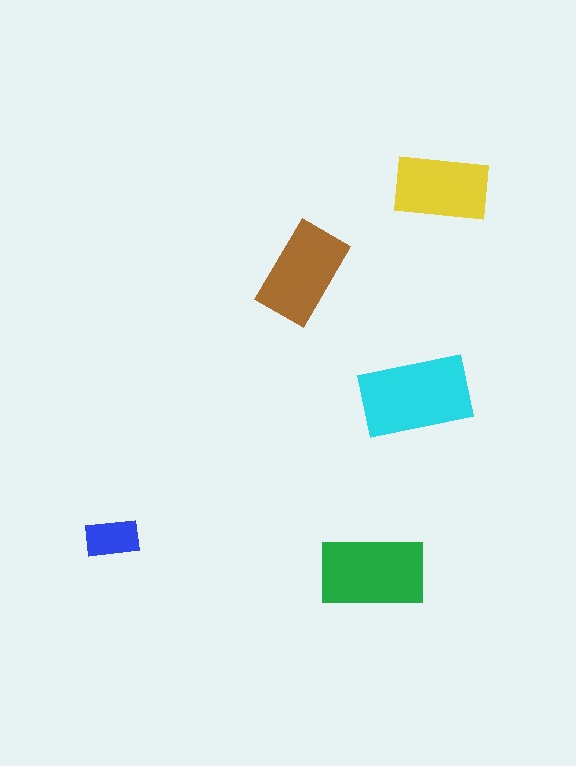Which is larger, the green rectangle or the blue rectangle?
The green one.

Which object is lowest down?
The green rectangle is bottommost.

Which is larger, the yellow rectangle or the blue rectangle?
The yellow one.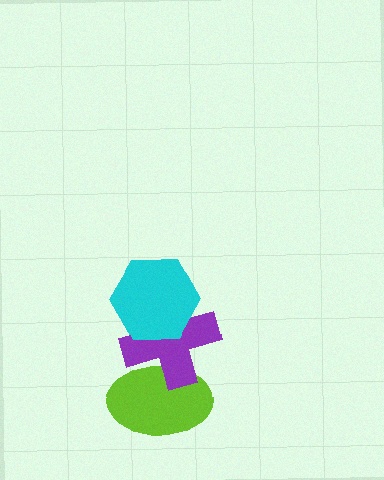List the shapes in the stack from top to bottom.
From top to bottom: the cyan hexagon, the purple cross, the lime ellipse.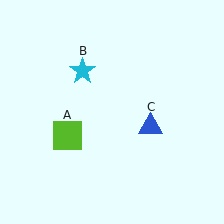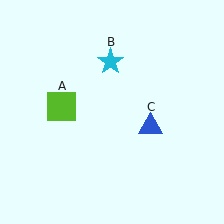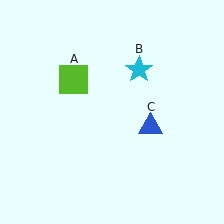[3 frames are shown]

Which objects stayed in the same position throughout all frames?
Blue triangle (object C) remained stationary.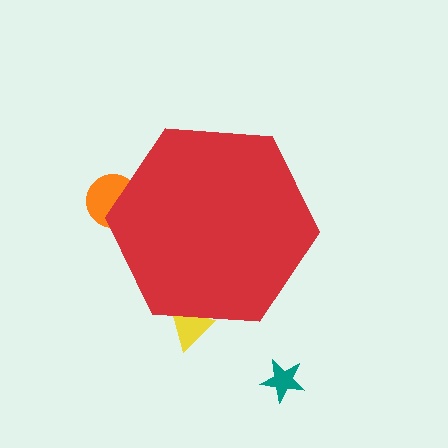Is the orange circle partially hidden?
Yes, the orange circle is partially hidden behind the red hexagon.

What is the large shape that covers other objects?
A red hexagon.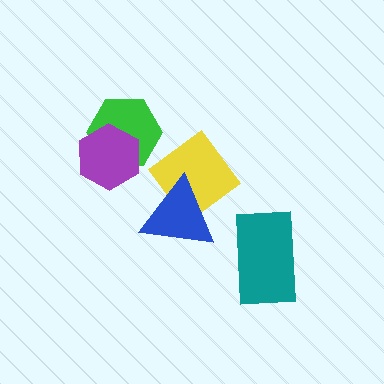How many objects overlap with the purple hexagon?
1 object overlaps with the purple hexagon.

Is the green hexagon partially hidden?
Yes, it is partially covered by another shape.